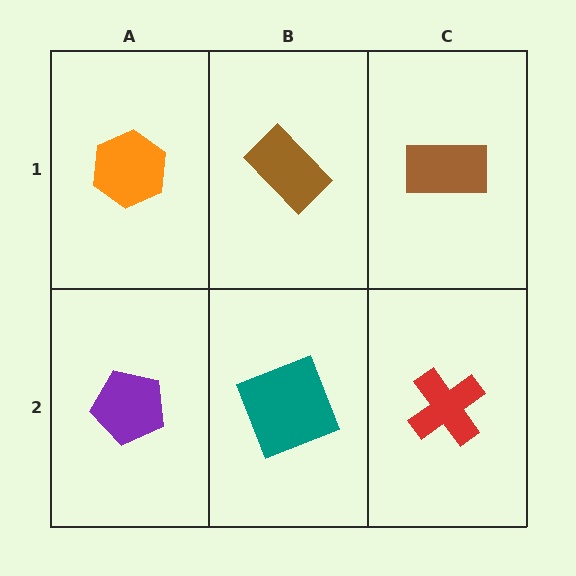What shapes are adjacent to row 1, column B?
A teal square (row 2, column B), an orange hexagon (row 1, column A), a brown rectangle (row 1, column C).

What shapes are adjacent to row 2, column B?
A brown rectangle (row 1, column B), a purple pentagon (row 2, column A), a red cross (row 2, column C).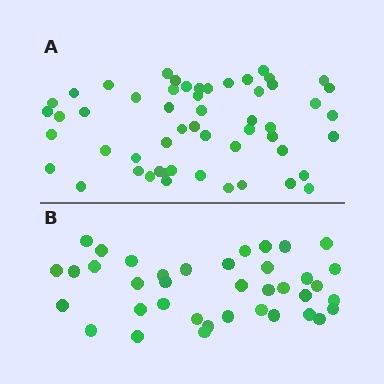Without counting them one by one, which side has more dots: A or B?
Region A (the top region) has more dots.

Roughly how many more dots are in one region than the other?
Region A has approximately 15 more dots than region B.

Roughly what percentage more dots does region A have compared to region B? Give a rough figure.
About 40% more.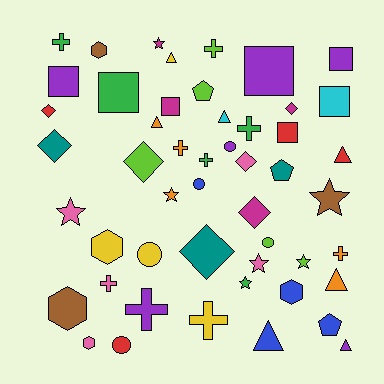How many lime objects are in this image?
There are 5 lime objects.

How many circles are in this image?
There are 5 circles.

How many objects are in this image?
There are 50 objects.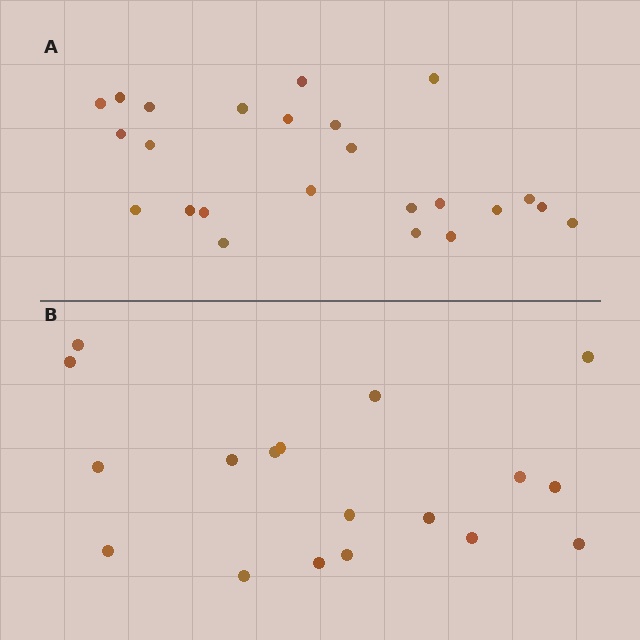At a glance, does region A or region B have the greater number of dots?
Region A (the top region) has more dots.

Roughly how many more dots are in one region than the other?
Region A has about 6 more dots than region B.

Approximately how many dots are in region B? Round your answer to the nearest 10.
About 20 dots. (The exact count is 18, which rounds to 20.)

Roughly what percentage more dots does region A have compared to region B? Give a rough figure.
About 35% more.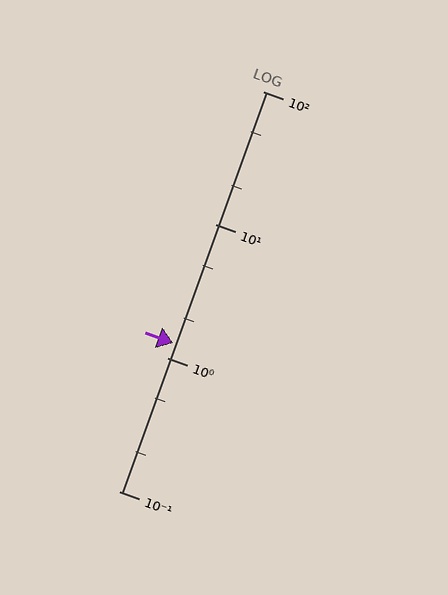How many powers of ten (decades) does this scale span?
The scale spans 3 decades, from 0.1 to 100.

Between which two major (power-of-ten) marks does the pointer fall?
The pointer is between 1 and 10.